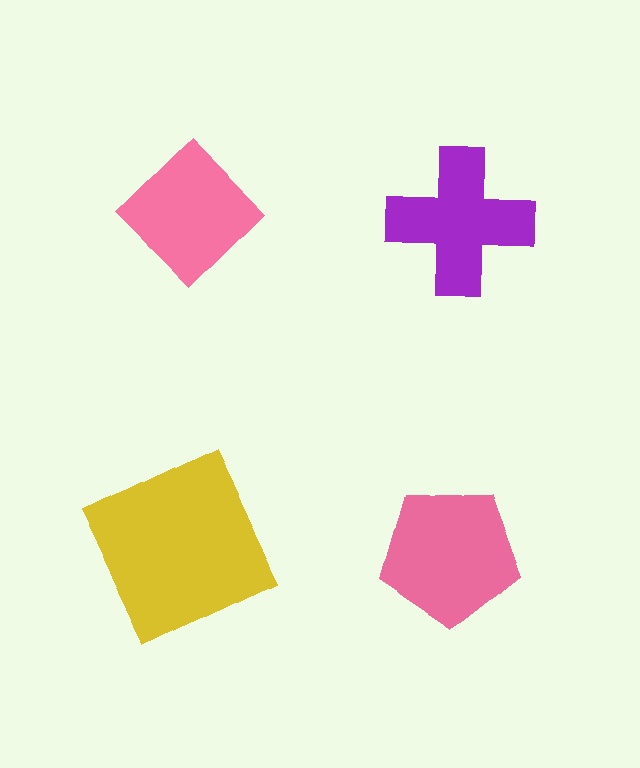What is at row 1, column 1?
A pink diamond.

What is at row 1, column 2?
A purple cross.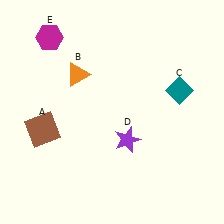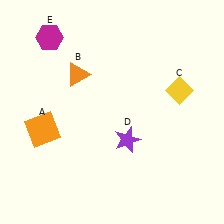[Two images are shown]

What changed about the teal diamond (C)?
In Image 1, C is teal. In Image 2, it changed to yellow.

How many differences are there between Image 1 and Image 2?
There are 2 differences between the two images.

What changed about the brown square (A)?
In Image 1, A is brown. In Image 2, it changed to orange.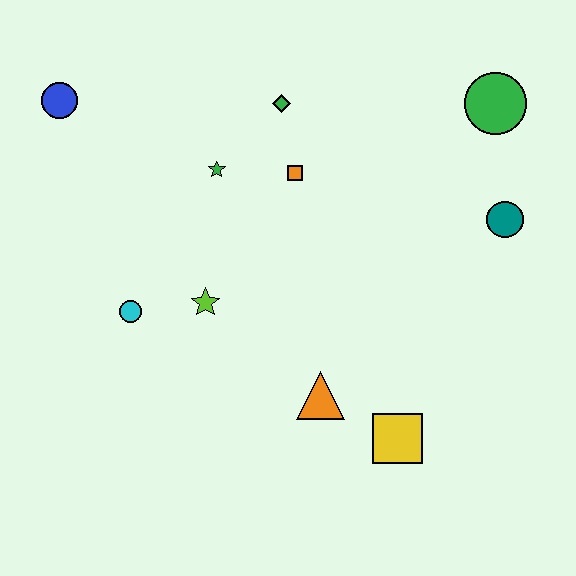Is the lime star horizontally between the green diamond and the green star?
No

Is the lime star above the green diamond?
No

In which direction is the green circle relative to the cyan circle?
The green circle is to the right of the cyan circle.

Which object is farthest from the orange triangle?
The blue circle is farthest from the orange triangle.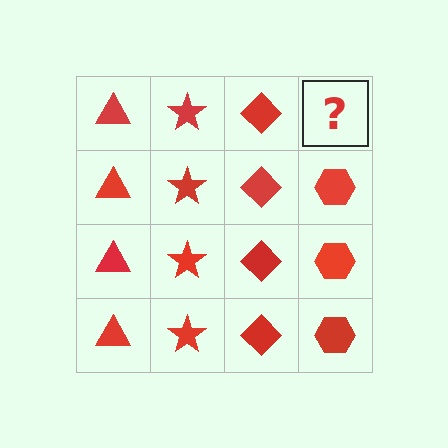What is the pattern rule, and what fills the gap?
The rule is that each column has a consistent shape. The gap should be filled with a red hexagon.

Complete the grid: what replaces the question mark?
The question mark should be replaced with a red hexagon.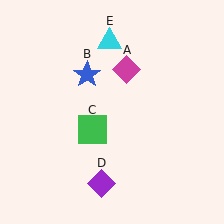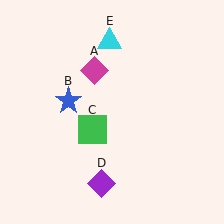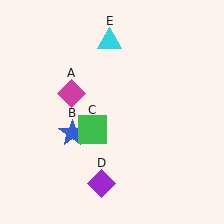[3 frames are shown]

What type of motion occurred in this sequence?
The magenta diamond (object A), blue star (object B) rotated counterclockwise around the center of the scene.